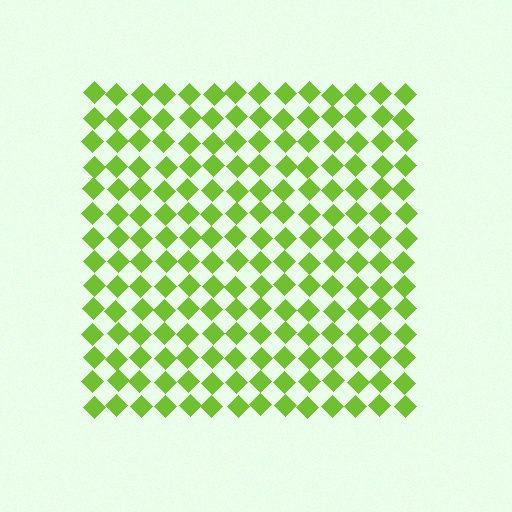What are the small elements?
The small elements are diamonds.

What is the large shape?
The large shape is a square.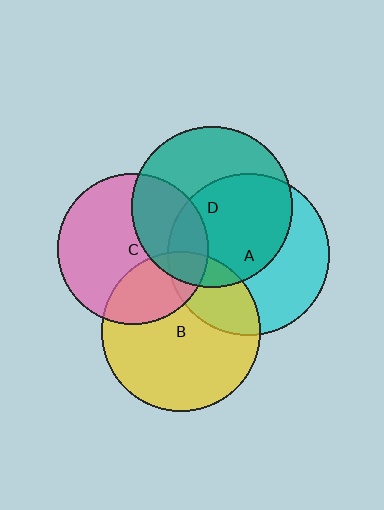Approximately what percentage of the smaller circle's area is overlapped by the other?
Approximately 55%.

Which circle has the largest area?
Circle D (teal).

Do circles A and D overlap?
Yes.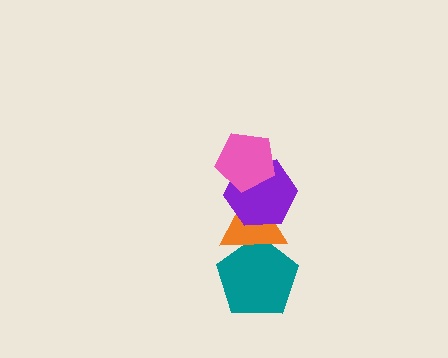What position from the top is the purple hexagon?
The purple hexagon is 2nd from the top.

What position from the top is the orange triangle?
The orange triangle is 3rd from the top.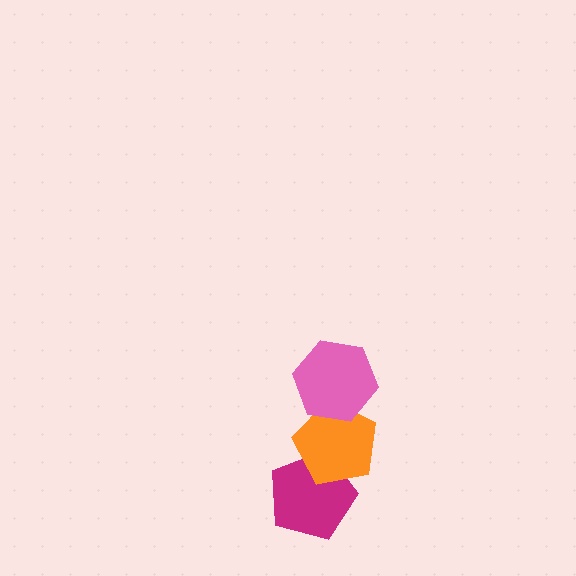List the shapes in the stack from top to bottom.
From top to bottom: the pink hexagon, the orange pentagon, the magenta pentagon.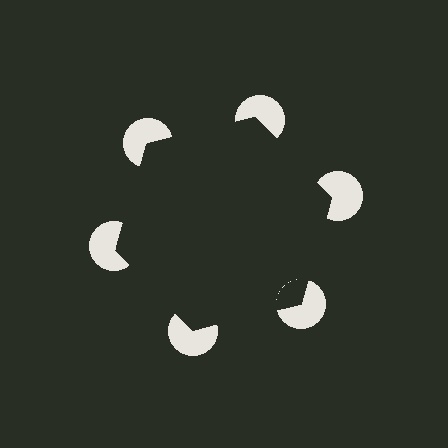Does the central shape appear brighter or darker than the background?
It typically appears slightly darker than the background, even though no actual brightness change is drawn.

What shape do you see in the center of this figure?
An illusory hexagon — its edges are inferred from the aligned wedge cuts in the pac-man discs, not physically drawn.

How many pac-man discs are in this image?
There are 6 — one at each vertex of the illusory hexagon.